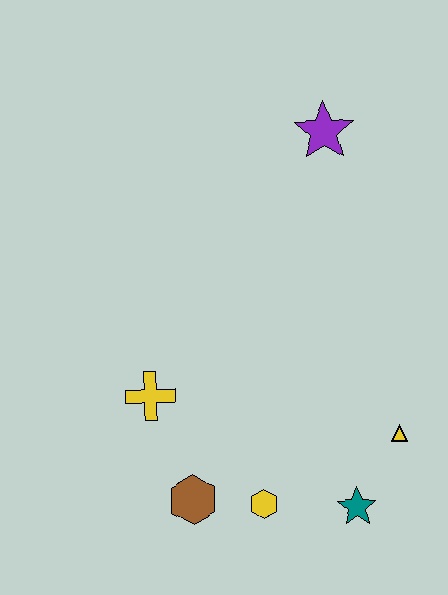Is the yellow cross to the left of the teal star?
Yes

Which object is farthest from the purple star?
The brown hexagon is farthest from the purple star.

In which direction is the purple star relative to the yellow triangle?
The purple star is above the yellow triangle.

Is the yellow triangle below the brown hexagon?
No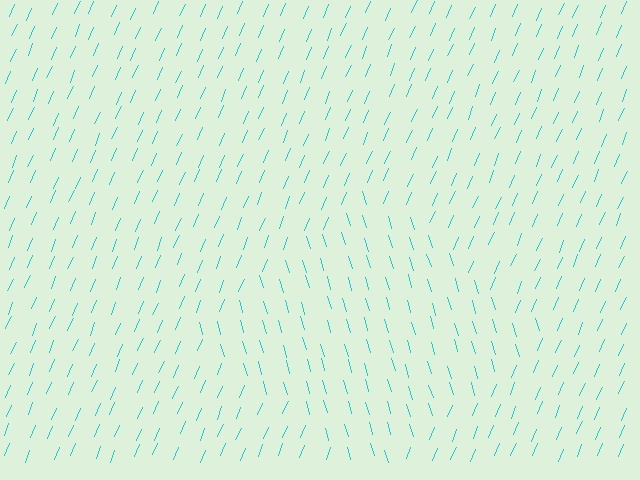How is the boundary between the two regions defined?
The boundary is defined purely by a change in line orientation (approximately 39 degrees difference). All lines are the same color and thickness.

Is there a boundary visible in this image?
Yes, there is a texture boundary formed by a change in line orientation.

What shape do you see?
I see a diamond.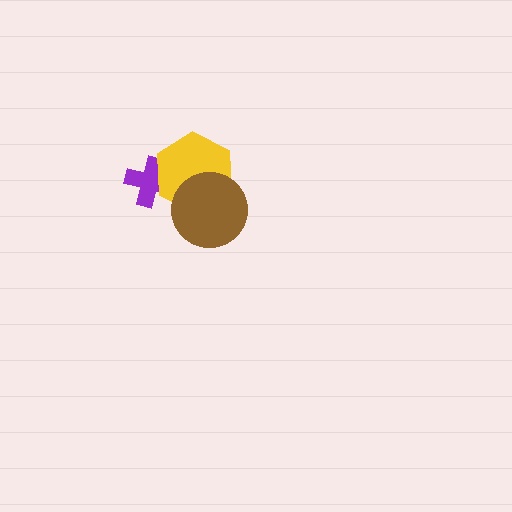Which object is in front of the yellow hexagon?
The brown circle is in front of the yellow hexagon.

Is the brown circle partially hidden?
No, no other shape covers it.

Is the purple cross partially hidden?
Yes, it is partially covered by another shape.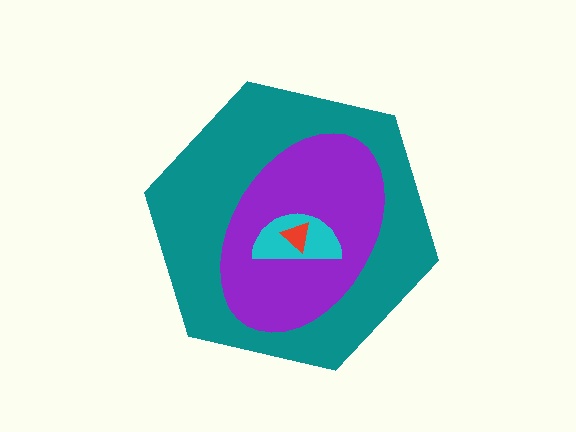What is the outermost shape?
The teal hexagon.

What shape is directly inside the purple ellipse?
The cyan semicircle.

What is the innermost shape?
The red triangle.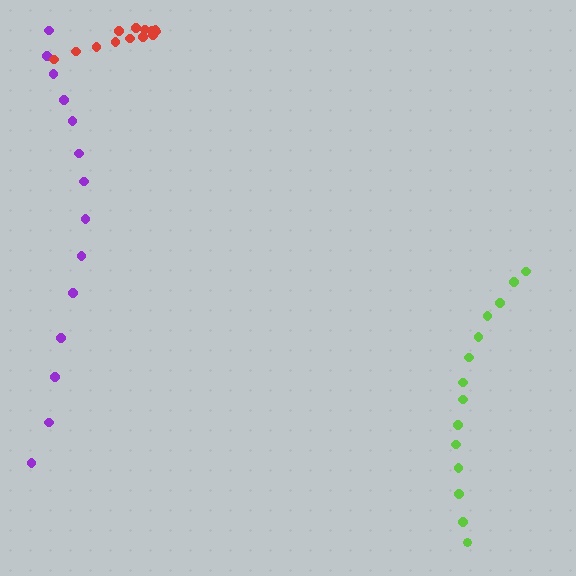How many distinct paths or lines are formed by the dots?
There are 3 distinct paths.